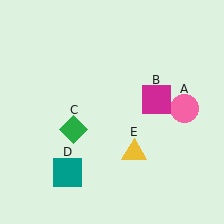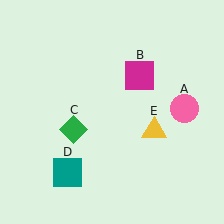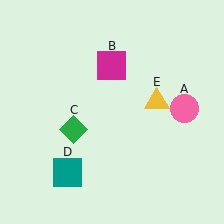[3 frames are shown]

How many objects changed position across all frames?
2 objects changed position: magenta square (object B), yellow triangle (object E).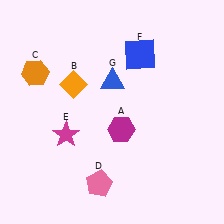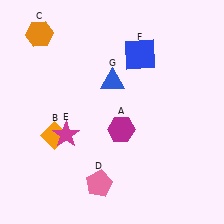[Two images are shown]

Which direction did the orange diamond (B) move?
The orange diamond (B) moved down.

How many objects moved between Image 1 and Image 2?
2 objects moved between the two images.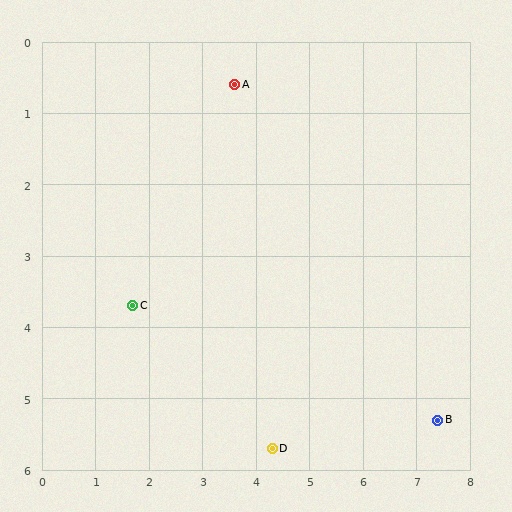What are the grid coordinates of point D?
Point D is at approximately (4.3, 5.7).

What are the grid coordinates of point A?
Point A is at approximately (3.6, 0.6).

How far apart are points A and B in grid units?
Points A and B are about 6.0 grid units apart.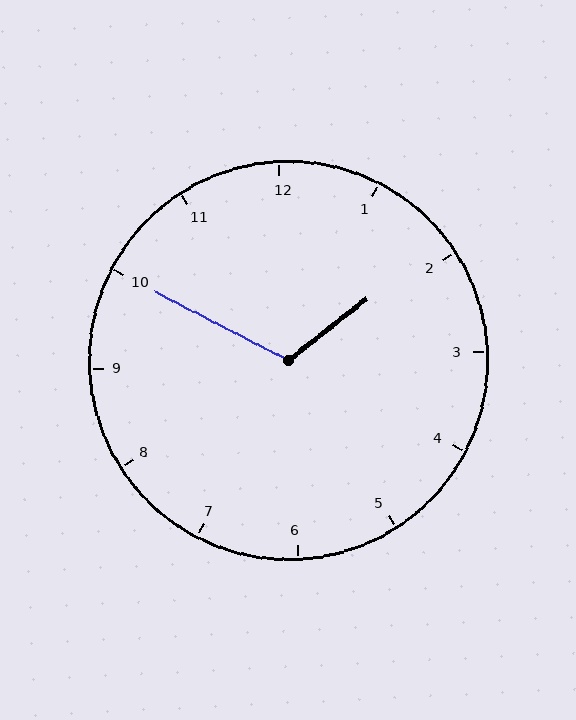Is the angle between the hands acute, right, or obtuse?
It is obtuse.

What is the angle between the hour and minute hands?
Approximately 115 degrees.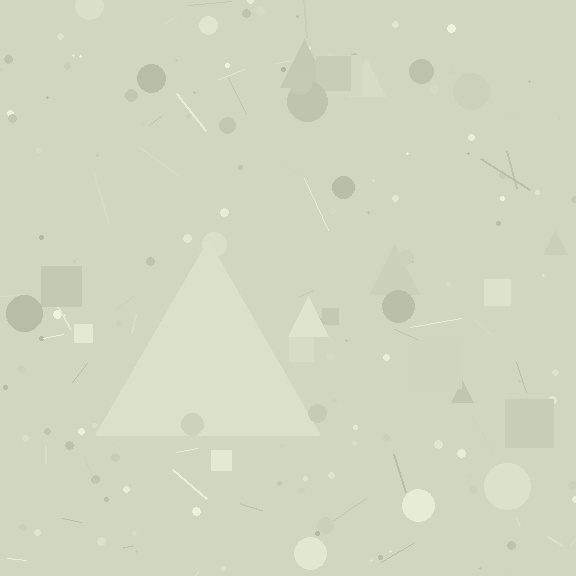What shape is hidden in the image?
A triangle is hidden in the image.